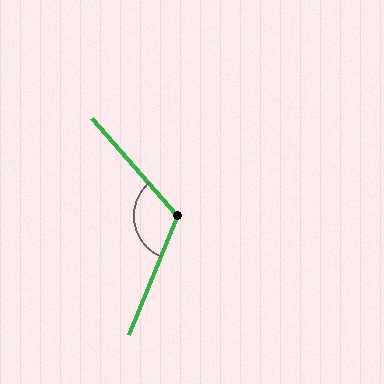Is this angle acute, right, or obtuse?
It is obtuse.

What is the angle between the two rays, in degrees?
Approximately 116 degrees.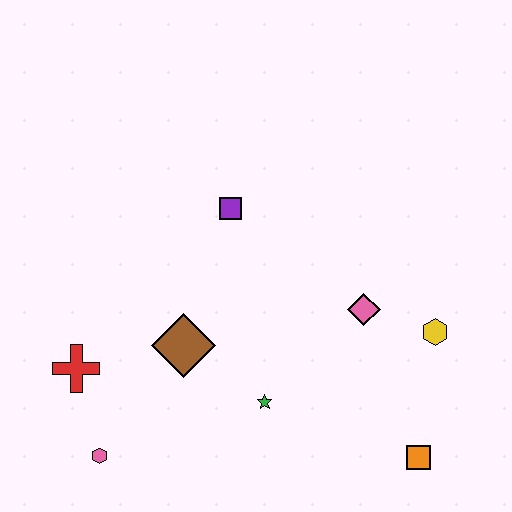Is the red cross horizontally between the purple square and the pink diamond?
No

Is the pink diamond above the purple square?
No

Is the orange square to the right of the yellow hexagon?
No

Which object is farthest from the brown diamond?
The orange square is farthest from the brown diamond.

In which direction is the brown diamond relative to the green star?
The brown diamond is to the left of the green star.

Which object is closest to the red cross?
The pink hexagon is closest to the red cross.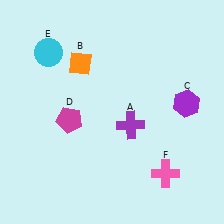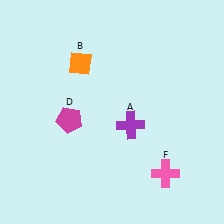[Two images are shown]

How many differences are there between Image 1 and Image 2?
There are 2 differences between the two images.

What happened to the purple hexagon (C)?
The purple hexagon (C) was removed in Image 2. It was in the top-right area of Image 1.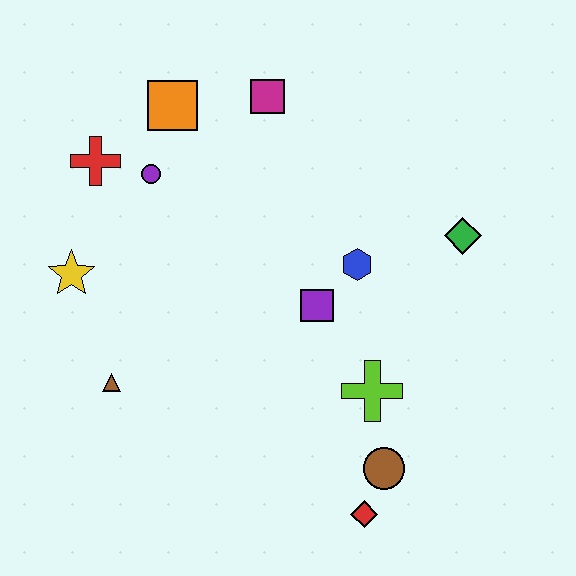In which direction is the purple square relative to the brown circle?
The purple square is above the brown circle.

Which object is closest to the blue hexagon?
The purple square is closest to the blue hexagon.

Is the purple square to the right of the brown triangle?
Yes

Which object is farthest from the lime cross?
The red cross is farthest from the lime cross.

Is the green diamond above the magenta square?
No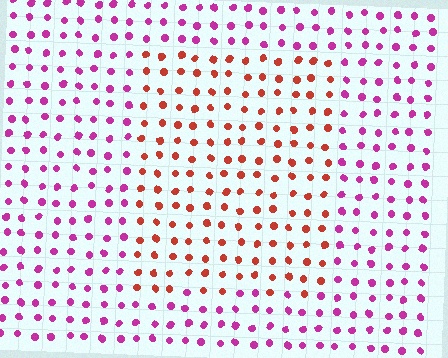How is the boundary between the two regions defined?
The boundary is defined purely by a slight shift in hue (about 51 degrees). Spacing, size, and orientation are identical on both sides.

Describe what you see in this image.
The image is filled with small magenta elements in a uniform arrangement. A rectangle-shaped region is visible where the elements are tinted to a slightly different hue, forming a subtle color boundary.